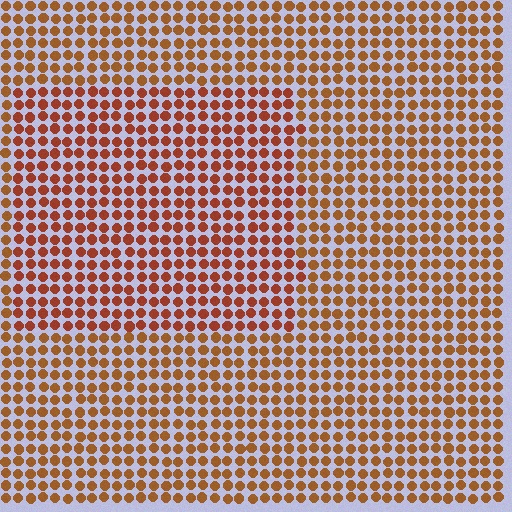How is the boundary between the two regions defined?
The boundary is defined purely by a slight shift in hue (about 18 degrees). Spacing, size, and orientation are identical on both sides.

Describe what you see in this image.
The image is filled with small brown elements in a uniform arrangement. A rectangle-shaped region is visible where the elements are tinted to a slightly different hue, forming a subtle color boundary.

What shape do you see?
I see a rectangle.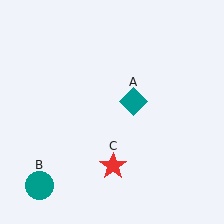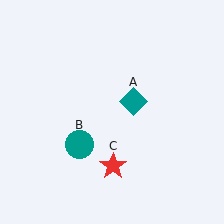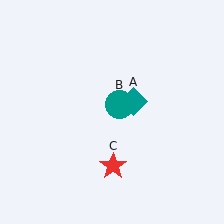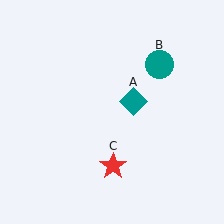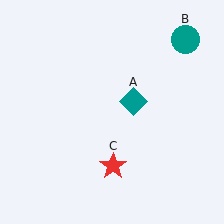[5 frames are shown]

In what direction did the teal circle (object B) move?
The teal circle (object B) moved up and to the right.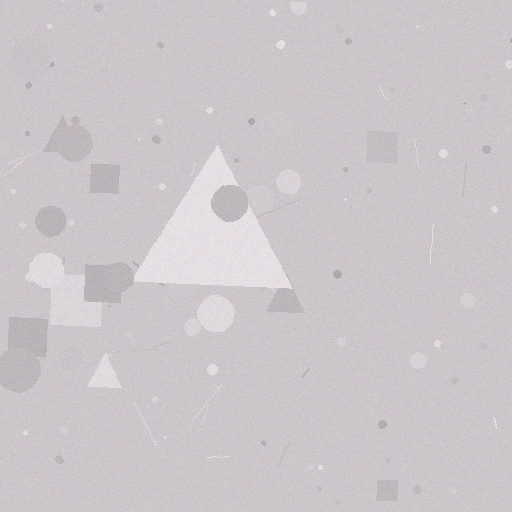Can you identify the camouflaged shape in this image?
The camouflaged shape is a triangle.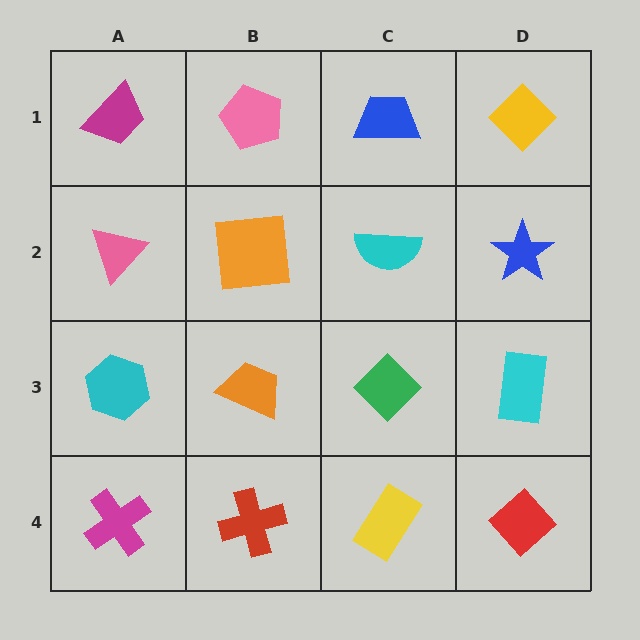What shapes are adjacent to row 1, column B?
An orange square (row 2, column B), a magenta trapezoid (row 1, column A), a blue trapezoid (row 1, column C).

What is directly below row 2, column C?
A green diamond.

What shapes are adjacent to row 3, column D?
A blue star (row 2, column D), a red diamond (row 4, column D), a green diamond (row 3, column C).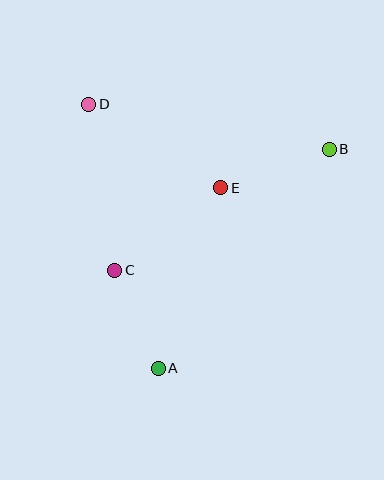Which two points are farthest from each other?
Points A and B are farthest from each other.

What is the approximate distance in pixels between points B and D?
The distance between B and D is approximately 245 pixels.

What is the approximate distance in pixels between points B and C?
The distance between B and C is approximately 246 pixels.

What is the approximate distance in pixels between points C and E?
The distance between C and E is approximately 135 pixels.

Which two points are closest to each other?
Points A and C are closest to each other.